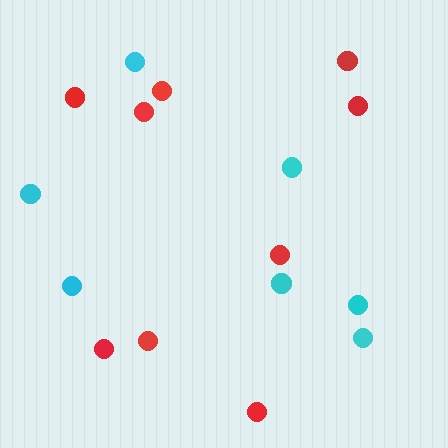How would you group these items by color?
There are 2 groups: one group of cyan circles (7) and one group of red circles (9).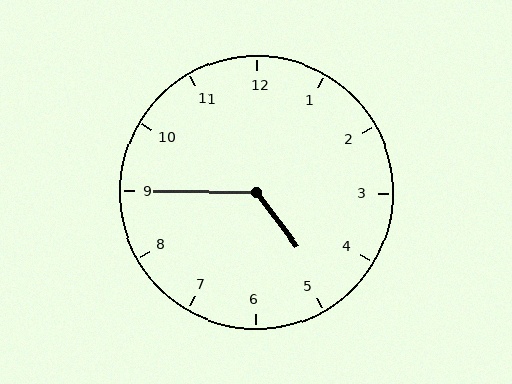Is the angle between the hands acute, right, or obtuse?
It is obtuse.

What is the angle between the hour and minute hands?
Approximately 128 degrees.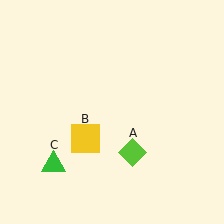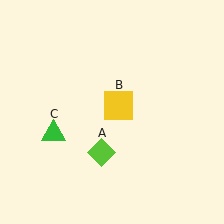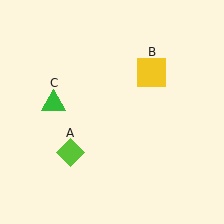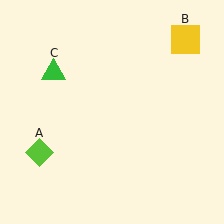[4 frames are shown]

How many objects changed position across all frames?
3 objects changed position: lime diamond (object A), yellow square (object B), green triangle (object C).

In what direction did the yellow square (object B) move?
The yellow square (object B) moved up and to the right.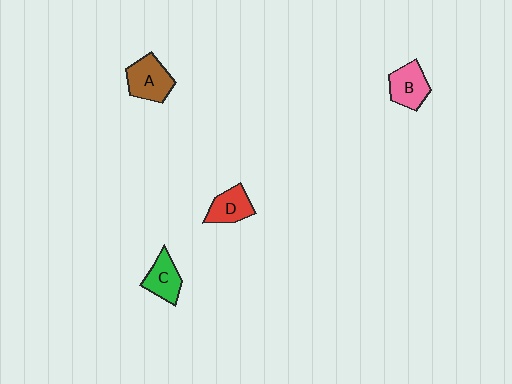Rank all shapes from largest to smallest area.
From largest to smallest: A (brown), B (pink), C (green), D (red).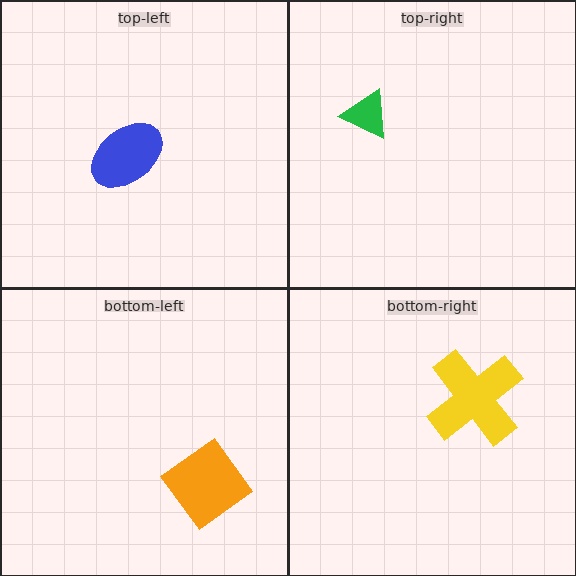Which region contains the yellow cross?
The bottom-right region.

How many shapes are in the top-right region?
1.